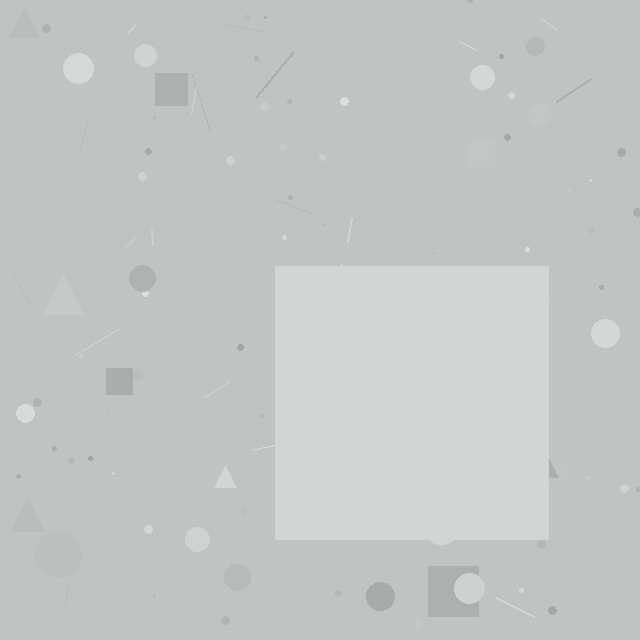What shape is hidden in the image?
A square is hidden in the image.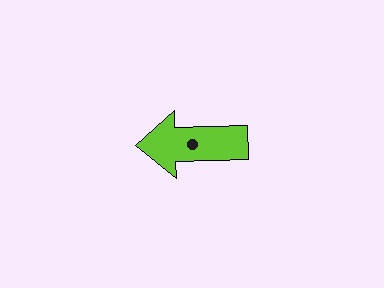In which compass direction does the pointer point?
West.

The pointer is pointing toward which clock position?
Roughly 9 o'clock.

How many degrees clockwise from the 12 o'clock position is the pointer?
Approximately 268 degrees.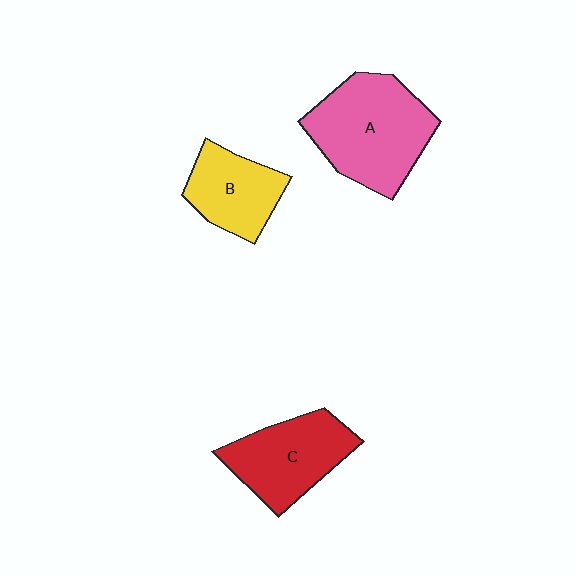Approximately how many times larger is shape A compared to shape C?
Approximately 1.3 times.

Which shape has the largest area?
Shape A (pink).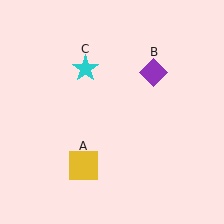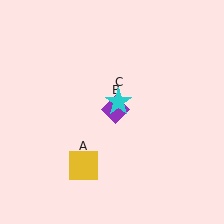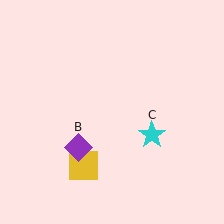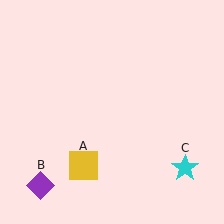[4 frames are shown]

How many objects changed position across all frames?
2 objects changed position: purple diamond (object B), cyan star (object C).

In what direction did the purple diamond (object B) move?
The purple diamond (object B) moved down and to the left.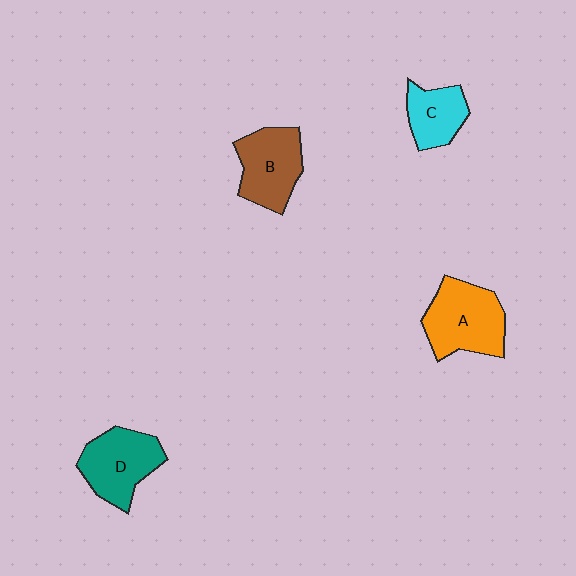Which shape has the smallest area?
Shape C (cyan).